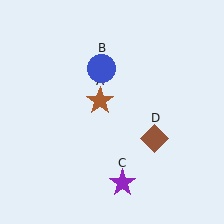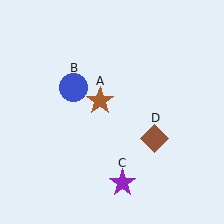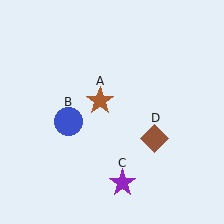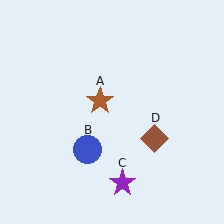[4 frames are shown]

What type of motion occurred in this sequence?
The blue circle (object B) rotated counterclockwise around the center of the scene.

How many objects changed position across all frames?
1 object changed position: blue circle (object B).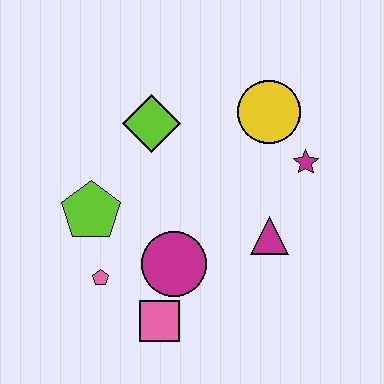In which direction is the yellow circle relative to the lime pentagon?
The yellow circle is to the right of the lime pentagon.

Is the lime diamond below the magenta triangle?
No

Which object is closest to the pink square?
The magenta circle is closest to the pink square.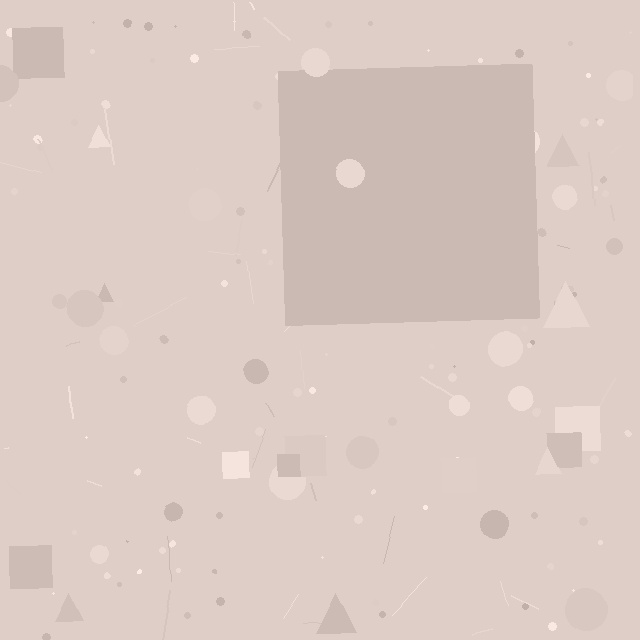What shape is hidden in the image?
A square is hidden in the image.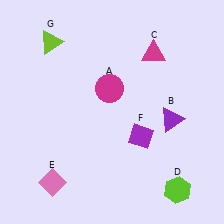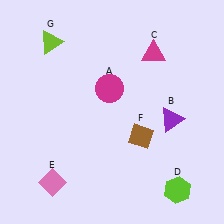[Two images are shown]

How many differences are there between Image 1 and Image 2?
There is 1 difference between the two images.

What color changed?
The diamond (F) changed from purple in Image 1 to brown in Image 2.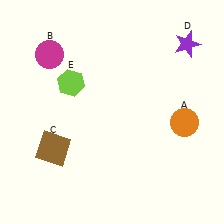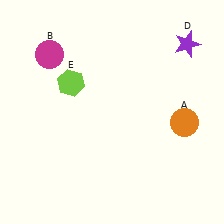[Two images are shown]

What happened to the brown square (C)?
The brown square (C) was removed in Image 2. It was in the bottom-left area of Image 1.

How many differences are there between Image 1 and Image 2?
There is 1 difference between the two images.